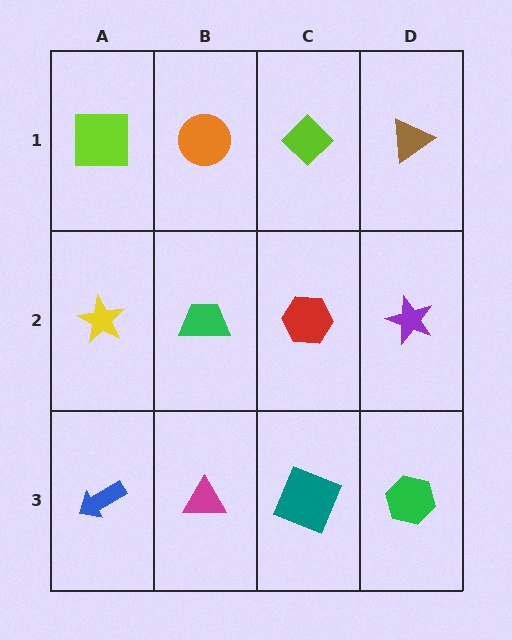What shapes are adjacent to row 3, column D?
A purple star (row 2, column D), a teal square (row 3, column C).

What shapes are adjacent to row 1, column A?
A yellow star (row 2, column A), an orange circle (row 1, column B).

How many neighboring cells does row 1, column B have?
3.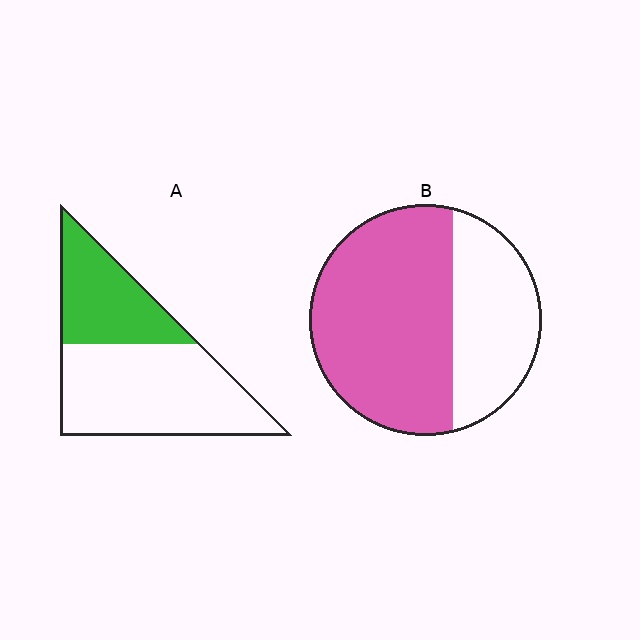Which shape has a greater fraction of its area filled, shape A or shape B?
Shape B.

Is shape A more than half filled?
No.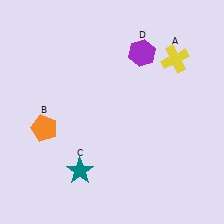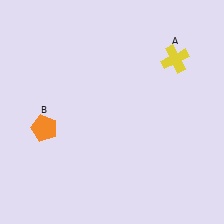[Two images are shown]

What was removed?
The teal star (C), the purple hexagon (D) were removed in Image 2.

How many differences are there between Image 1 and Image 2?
There are 2 differences between the two images.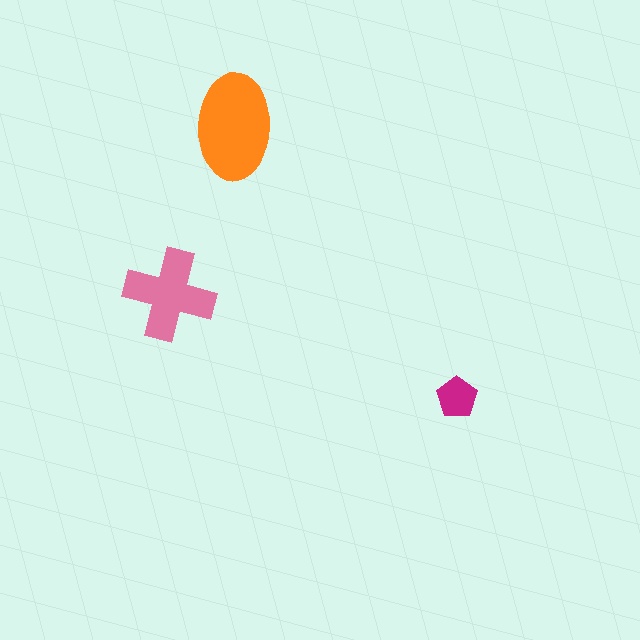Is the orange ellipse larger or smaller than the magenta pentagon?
Larger.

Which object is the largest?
The orange ellipse.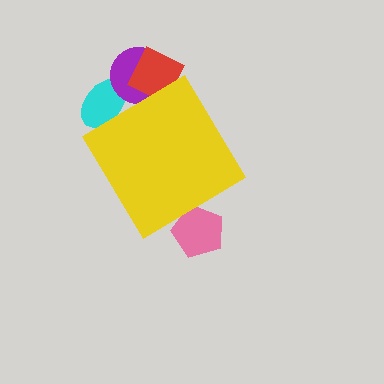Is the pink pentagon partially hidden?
Yes, the pink pentagon is partially hidden behind the yellow diamond.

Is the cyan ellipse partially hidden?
Yes, the cyan ellipse is partially hidden behind the yellow diamond.